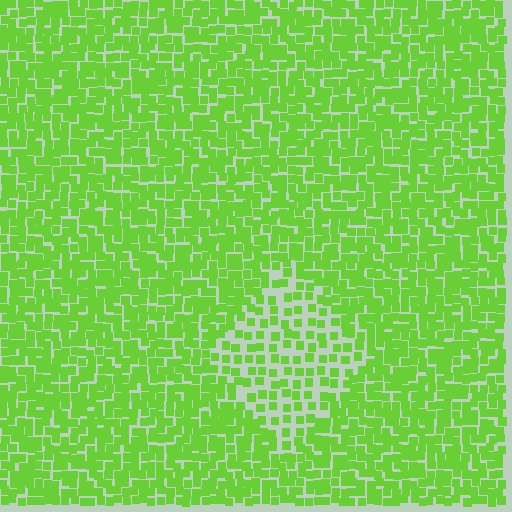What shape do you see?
I see a diamond.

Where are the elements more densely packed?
The elements are more densely packed outside the diamond boundary.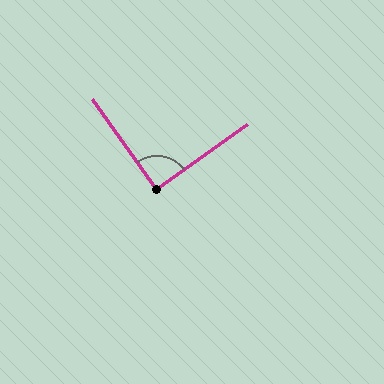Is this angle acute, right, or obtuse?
It is approximately a right angle.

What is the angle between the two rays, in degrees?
Approximately 89 degrees.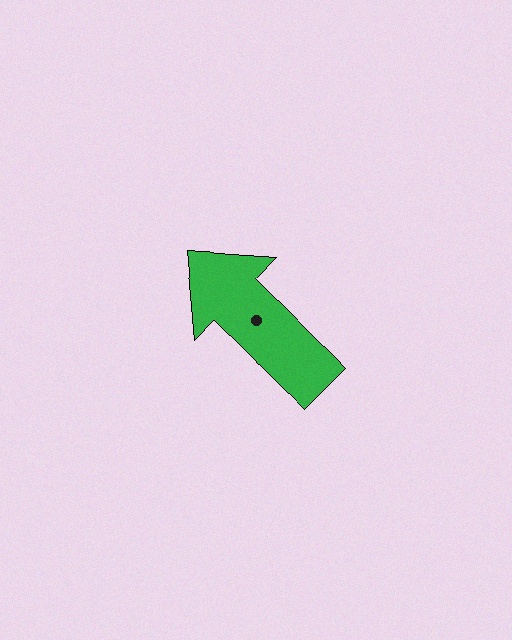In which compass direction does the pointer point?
Northwest.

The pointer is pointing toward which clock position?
Roughly 10 o'clock.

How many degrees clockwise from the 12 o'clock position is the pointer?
Approximately 314 degrees.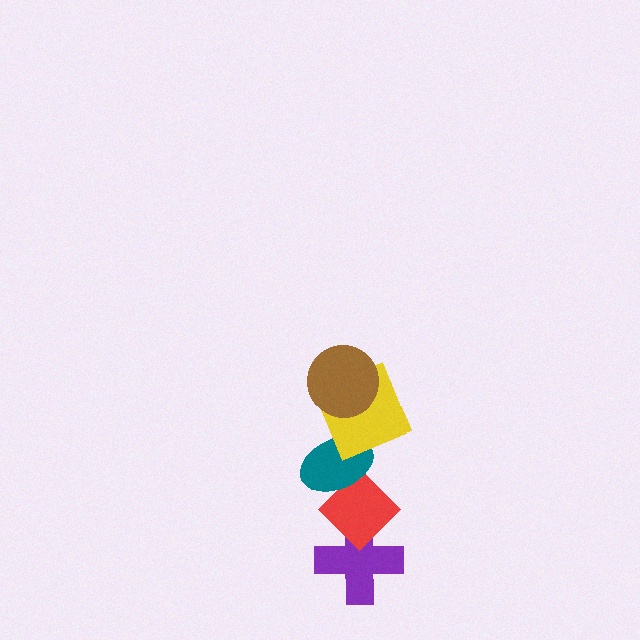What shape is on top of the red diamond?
The teal ellipse is on top of the red diamond.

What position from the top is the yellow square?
The yellow square is 2nd from the top.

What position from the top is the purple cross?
The purple cross is 5th from the top.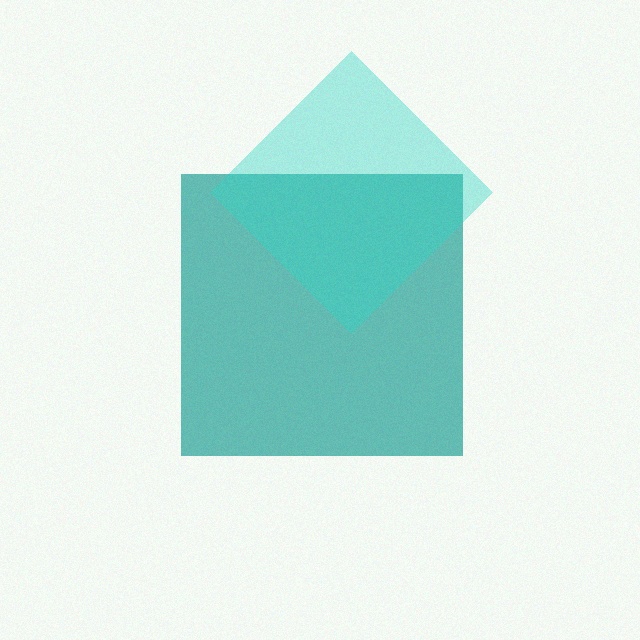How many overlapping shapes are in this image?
There are 2 overlapping shapes in the image.